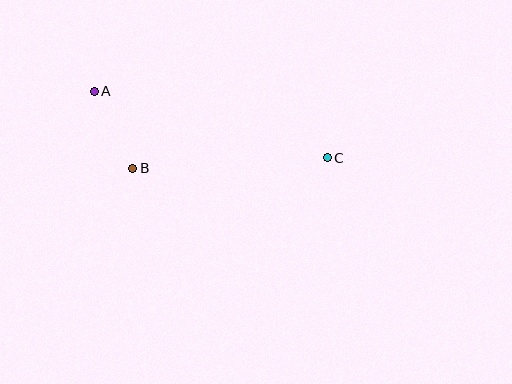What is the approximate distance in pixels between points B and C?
The distance between B and C is approximately 195 pixels.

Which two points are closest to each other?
Points A and B are closest to each other.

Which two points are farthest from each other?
Points A and C are farthest from each other.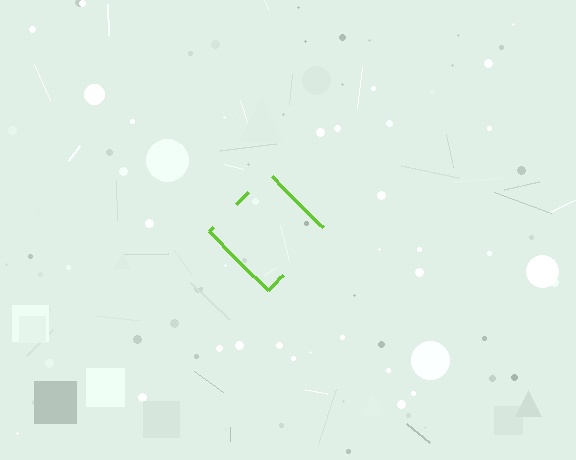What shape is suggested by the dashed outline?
The dashed outline suggests a diamond.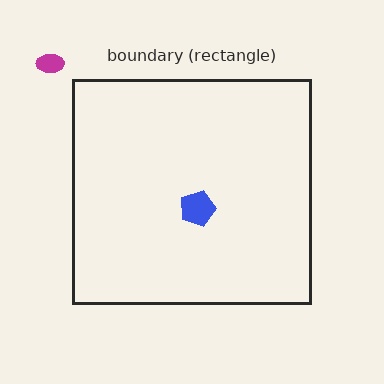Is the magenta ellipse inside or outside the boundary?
Outside.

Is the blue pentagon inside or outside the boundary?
Inside.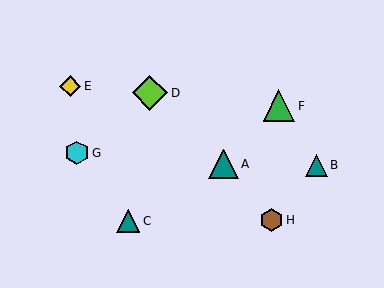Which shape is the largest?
The lime diamond (labeled D) is the largest.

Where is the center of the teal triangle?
The center of the teal triangle is at (316, 165).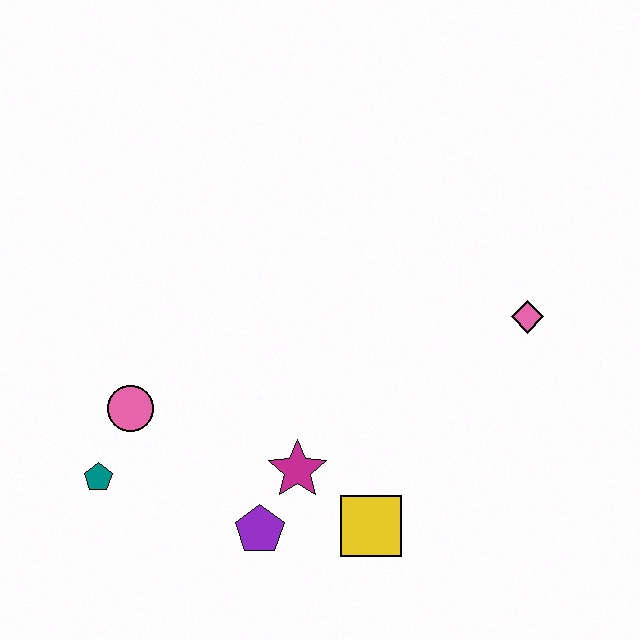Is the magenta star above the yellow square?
Yes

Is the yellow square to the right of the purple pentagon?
Yes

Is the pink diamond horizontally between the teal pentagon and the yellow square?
No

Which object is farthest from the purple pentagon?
The pink diamond is farthest from the purple pentagon.